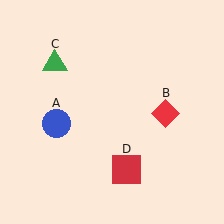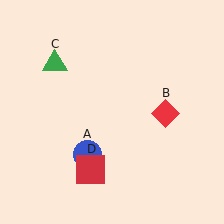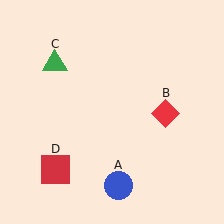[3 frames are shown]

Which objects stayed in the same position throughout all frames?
Red diamond (object B) and green triangle (object C) remained stationary.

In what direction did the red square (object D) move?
The red square (object D) moved left.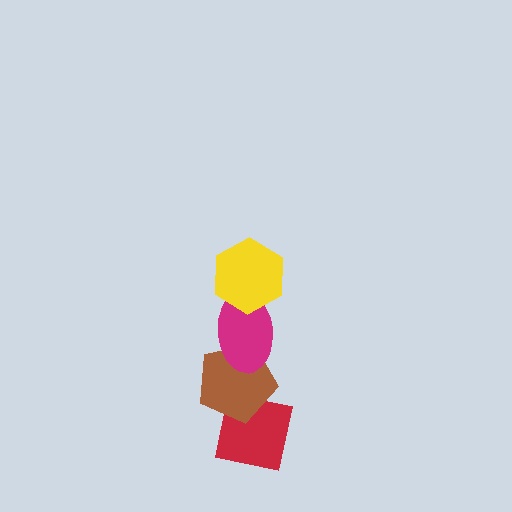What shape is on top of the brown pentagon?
The magenta ellipse is on top of the brown pentagon.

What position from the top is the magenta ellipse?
The magenta ellipse is 2nd from the top.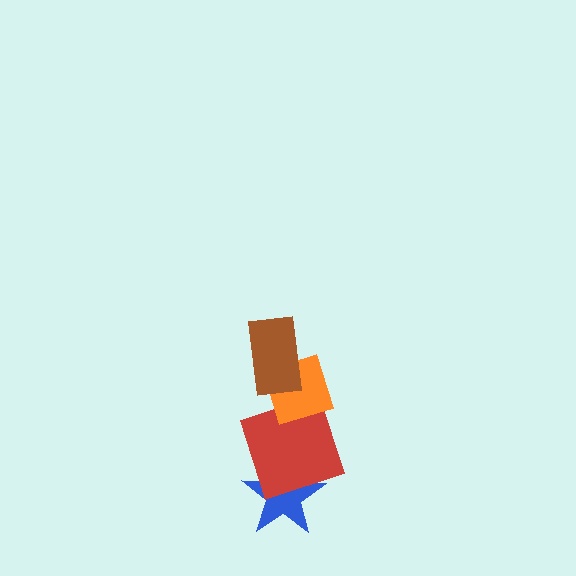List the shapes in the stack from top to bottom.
From top to bottom: the brown rectangle, the orange diamond, the red square, the blue star.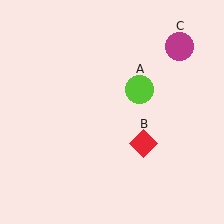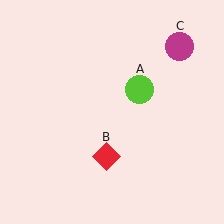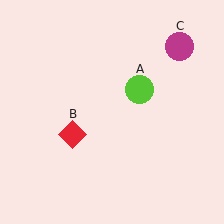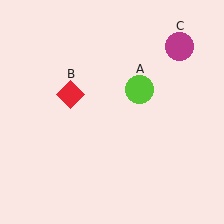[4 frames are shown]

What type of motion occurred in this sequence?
The red diamond (object B) rotated clockwise around the center of the scene.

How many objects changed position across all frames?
1 object changed position: red diamond (object B).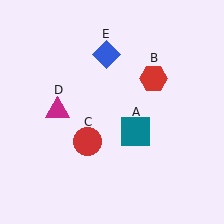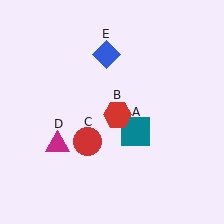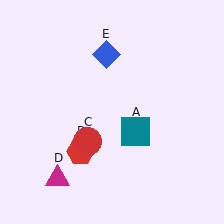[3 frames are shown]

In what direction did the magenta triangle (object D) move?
The magenta triangle (object D) moved down.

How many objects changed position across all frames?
2 objects changed position: red hexagon (object B), magenta triangle (object D).